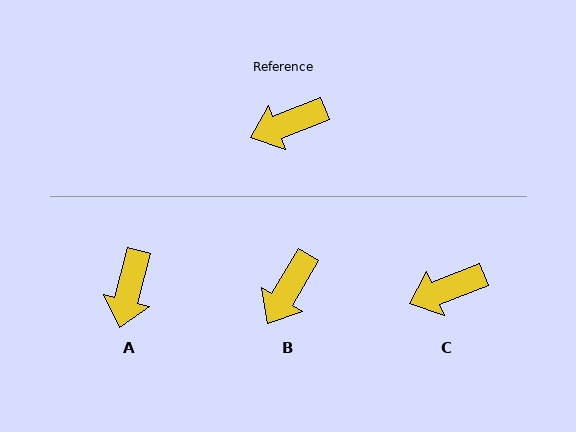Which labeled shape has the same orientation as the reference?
C.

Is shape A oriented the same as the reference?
No, it is off by about 54 degrees.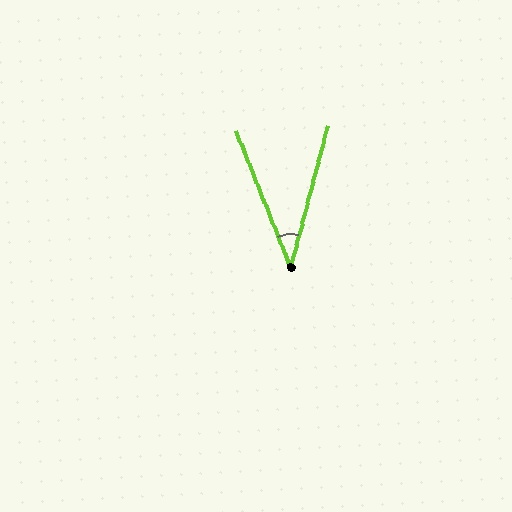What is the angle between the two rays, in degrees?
Approximately 37 degrees.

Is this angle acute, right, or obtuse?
It is acute.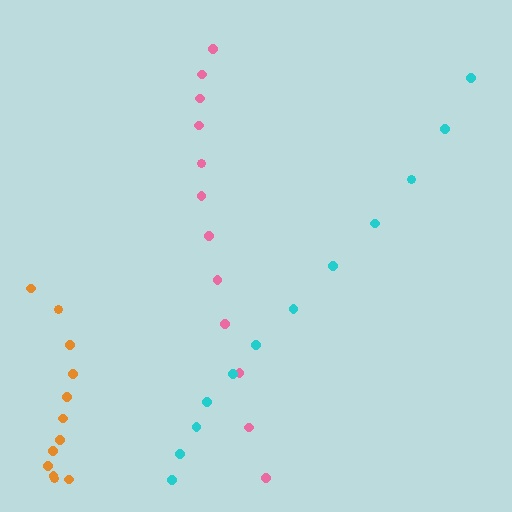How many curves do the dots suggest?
There are 3 distinct paths.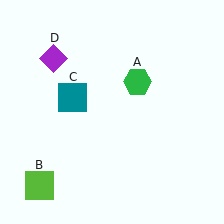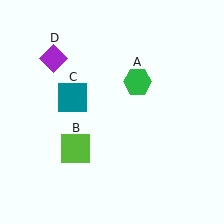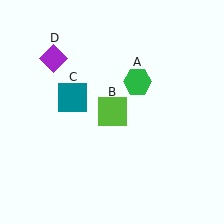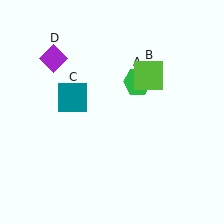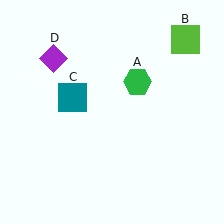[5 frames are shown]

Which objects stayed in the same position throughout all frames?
Green hexagon (object A) and teal square (object C) and purple diamond (object D) remained stationary.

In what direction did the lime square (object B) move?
The lime square (object B) moved up and to the right.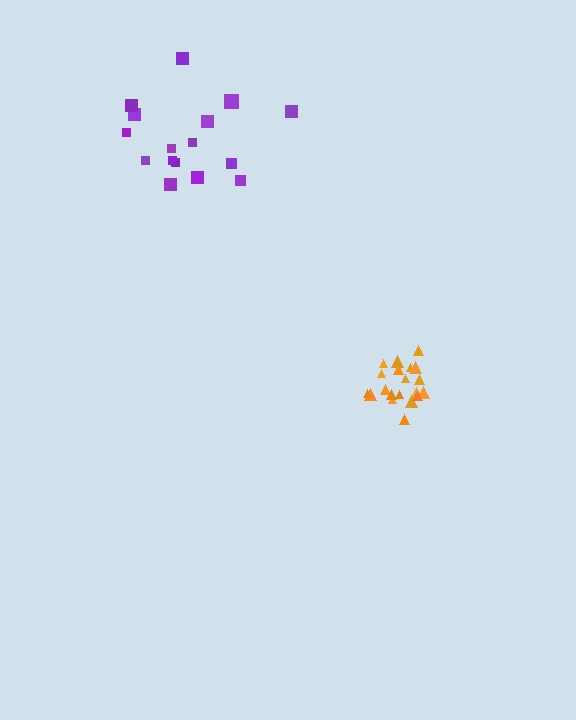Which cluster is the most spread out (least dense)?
Purple.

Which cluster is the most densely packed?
Orange.